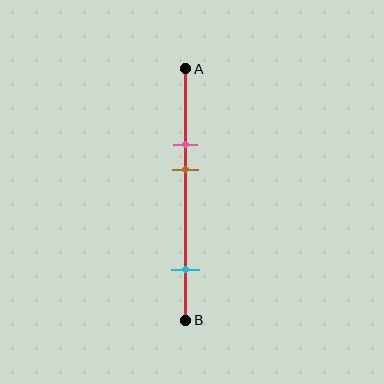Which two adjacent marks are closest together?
The pink and brown marks are the closest adjacent pair.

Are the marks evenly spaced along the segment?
No, the marks are not evenly spaced.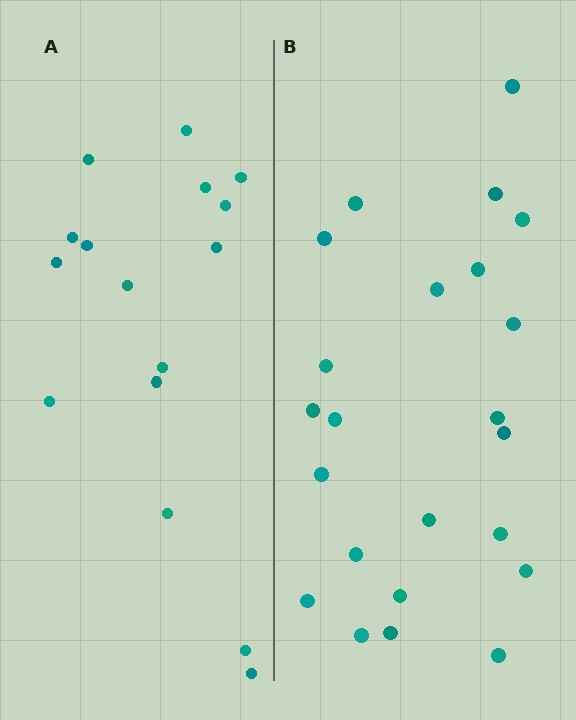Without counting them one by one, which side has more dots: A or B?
Region B (the right region) has more dots.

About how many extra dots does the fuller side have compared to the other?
Region B has roughly 8 or so more dots than region A.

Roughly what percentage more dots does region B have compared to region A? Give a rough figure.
About 45% more.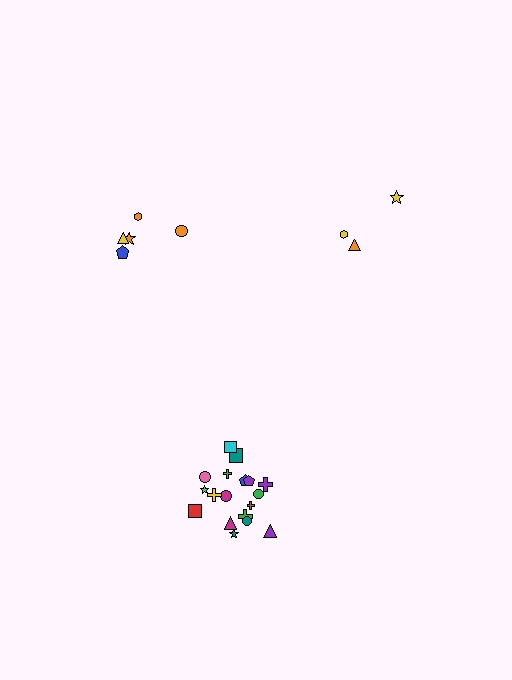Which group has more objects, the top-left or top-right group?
The top-left group.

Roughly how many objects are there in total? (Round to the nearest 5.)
Roughly 25 objects in total.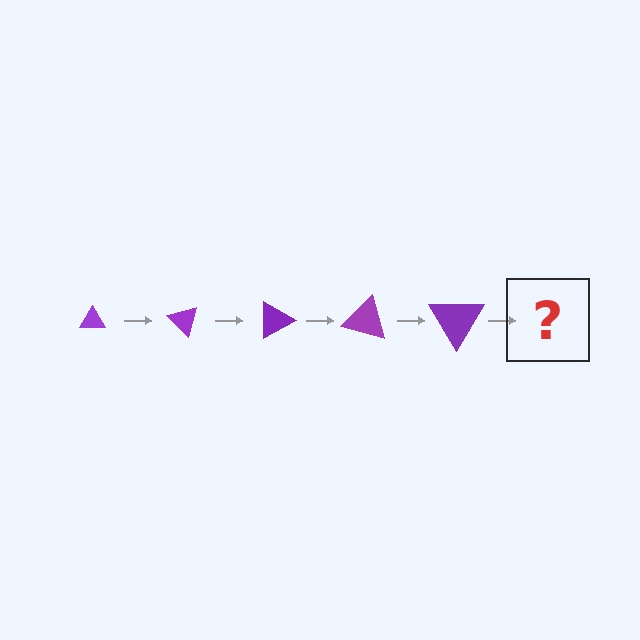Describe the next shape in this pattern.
It should be a triangle, larger than the previous one and rotated 225 degrees from the start.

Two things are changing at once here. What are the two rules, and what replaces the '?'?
The two rules are that the triangle grows larger each step and it rotates 45 degrees each step. The '?' should be a triangle, larger than the previous one and rotated 225 degrees from the start.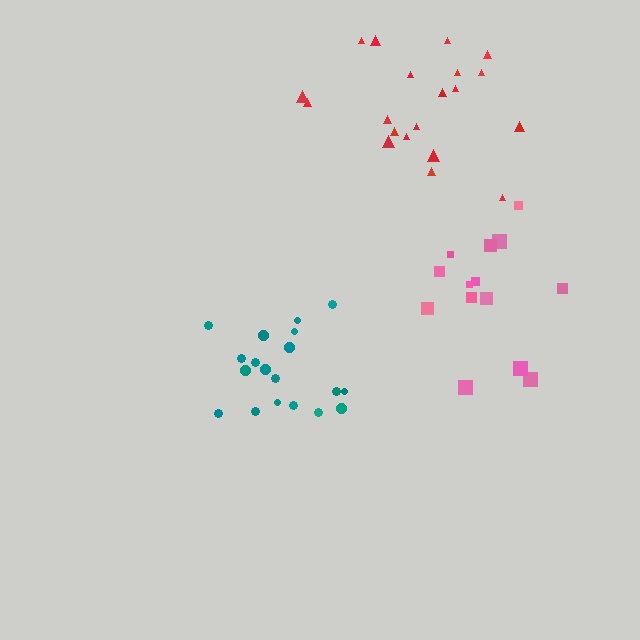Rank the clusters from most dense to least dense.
teal, pink, red.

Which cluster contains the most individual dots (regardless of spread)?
Red (20).